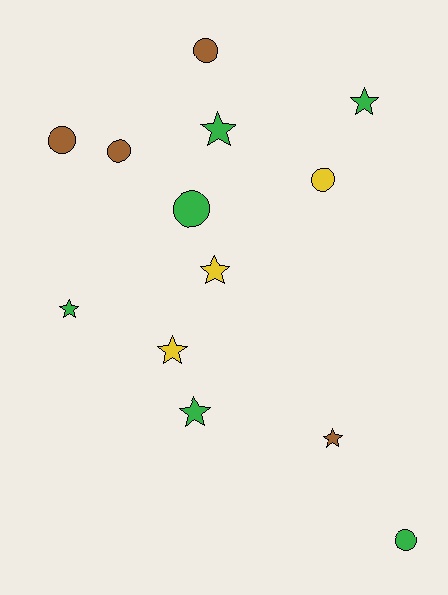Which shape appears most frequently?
Star, with 7 objects.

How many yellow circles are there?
There is 1 yellow circle.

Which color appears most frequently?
Green, with 6 objects.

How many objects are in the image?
There are 13 objects.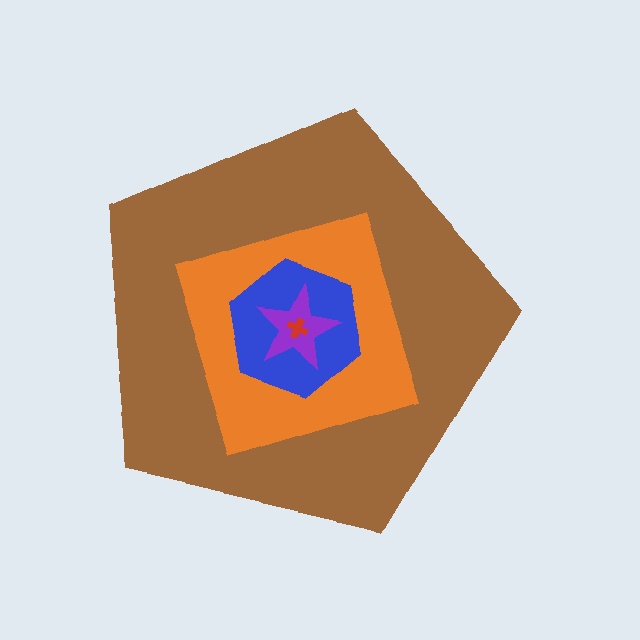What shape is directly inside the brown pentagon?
The orange diamond.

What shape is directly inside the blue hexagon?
The purple star.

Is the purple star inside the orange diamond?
Yes.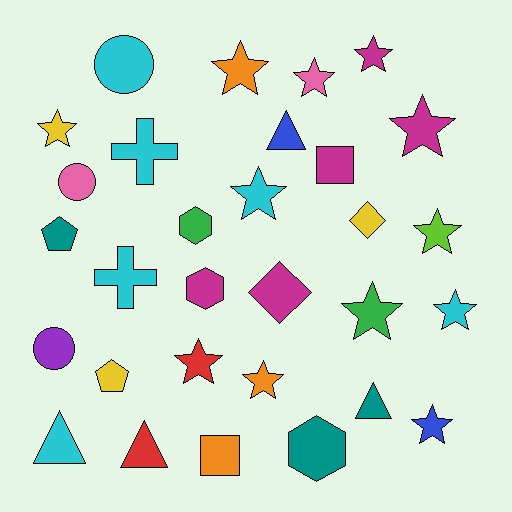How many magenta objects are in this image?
There are 5 magenta objects.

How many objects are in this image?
There are 30 objects.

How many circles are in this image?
There are 3 circles.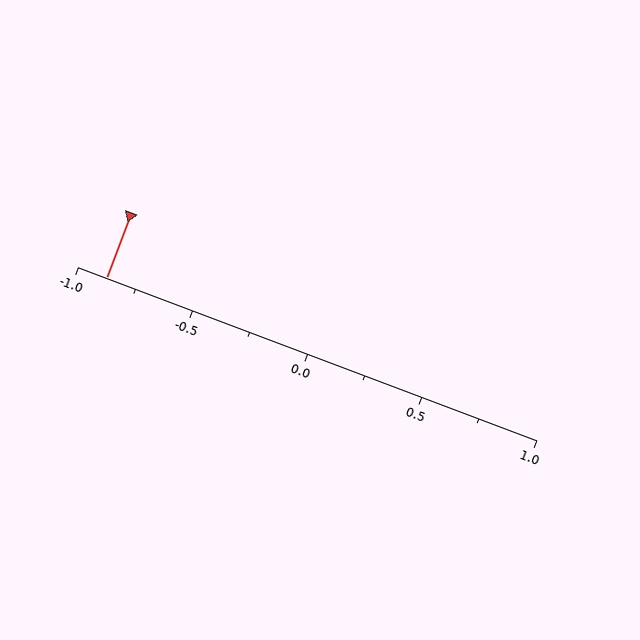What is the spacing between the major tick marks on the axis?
The major ticks are spaced 0.5 apart.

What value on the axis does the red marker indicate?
The marker indicates approximately -0.88.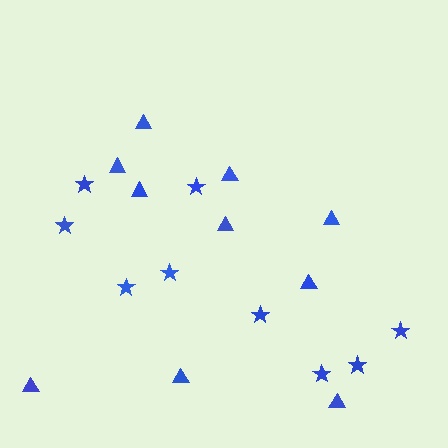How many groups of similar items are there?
There are 2 groups: one group of stars (9) and one group of triangles (10).